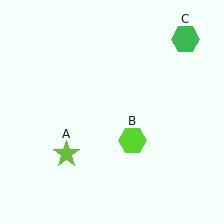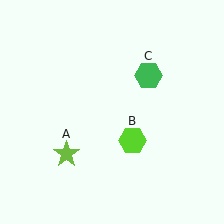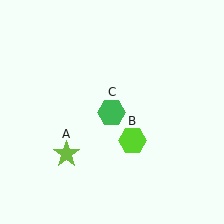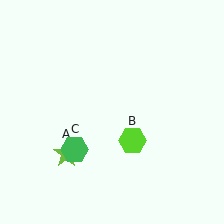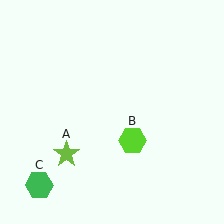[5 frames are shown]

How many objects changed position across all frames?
1 object changed position: green hexagon (object C).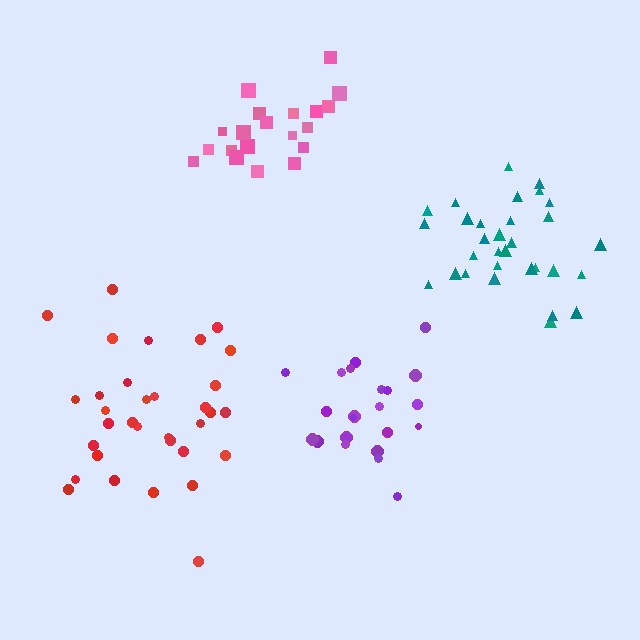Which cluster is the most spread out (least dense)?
Pink.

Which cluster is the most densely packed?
Purple.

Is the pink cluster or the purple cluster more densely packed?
Purple.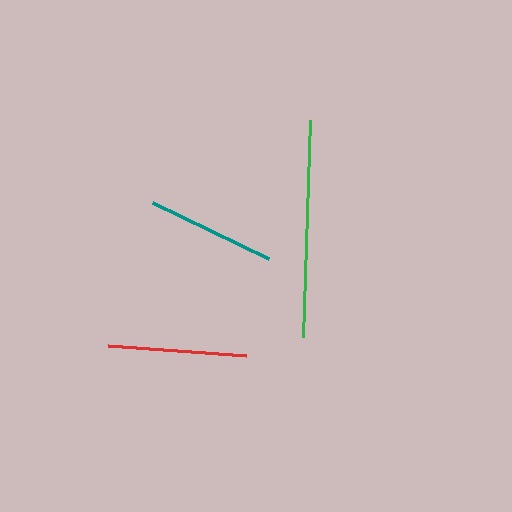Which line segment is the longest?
The green line is the longest at approximately 216 pixels.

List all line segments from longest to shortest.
From longest to shortest: green, red, teal.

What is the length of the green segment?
The green segment is approximately 216 pixels long.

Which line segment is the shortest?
The teal line is the shortest at approximately 129 pixels.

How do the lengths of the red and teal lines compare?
The red and teal lines are approximately the same length.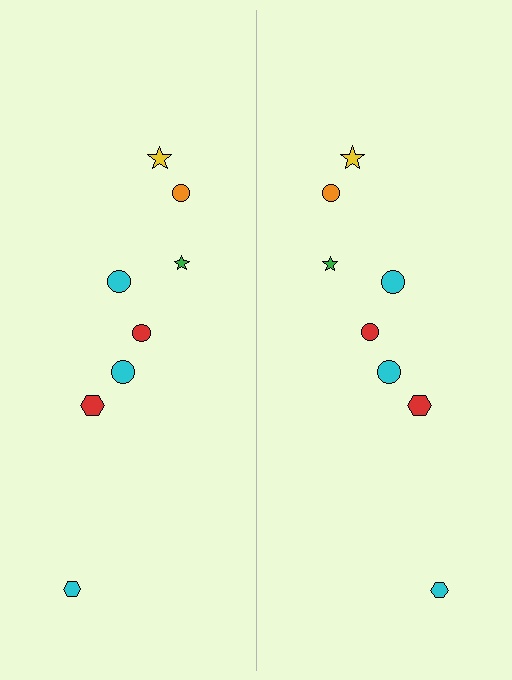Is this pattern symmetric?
Yes, this pattern has bilateral (reflection) symmetry.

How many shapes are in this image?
There are 16 shapes in this image.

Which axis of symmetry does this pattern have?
The pattern has a vertical axis of symmetry running through the center of the image.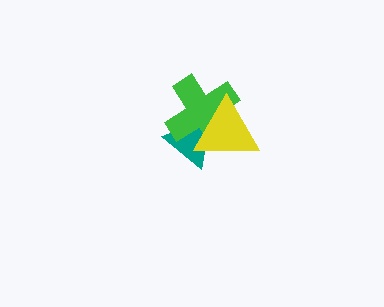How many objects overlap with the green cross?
2 objects overlap with the green cross.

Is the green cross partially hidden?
Yes, it is partially covered by another shape.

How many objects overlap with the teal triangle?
2 objects overlap with the teal triangle.